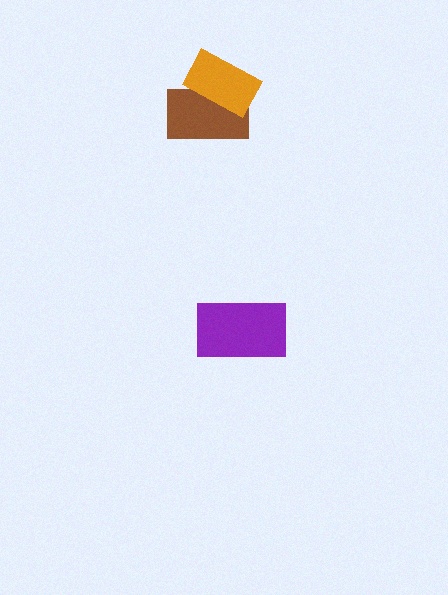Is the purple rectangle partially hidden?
No, no other shape covers it.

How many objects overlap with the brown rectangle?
1 object overlaps with the brown rectangle.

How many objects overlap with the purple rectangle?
0 objects overlap with the purple rectangle.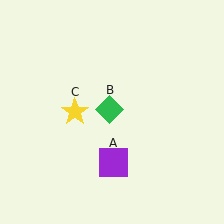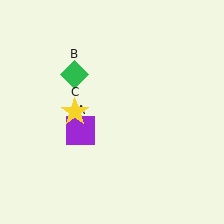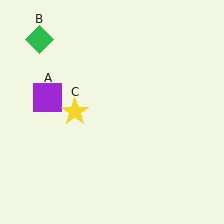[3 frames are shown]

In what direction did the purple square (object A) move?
The purple square (object A) moved up and to the left.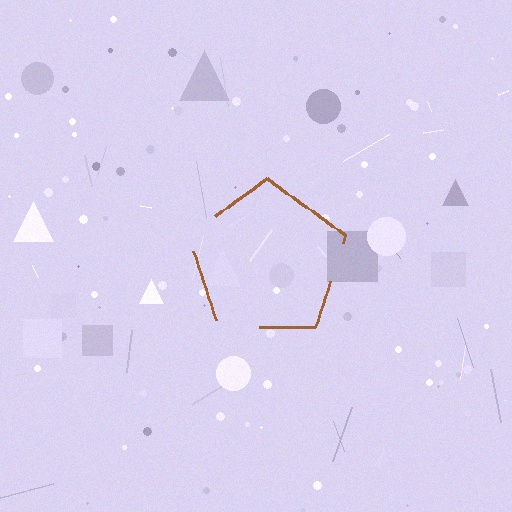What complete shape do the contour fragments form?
The contour fragments form a pentagon.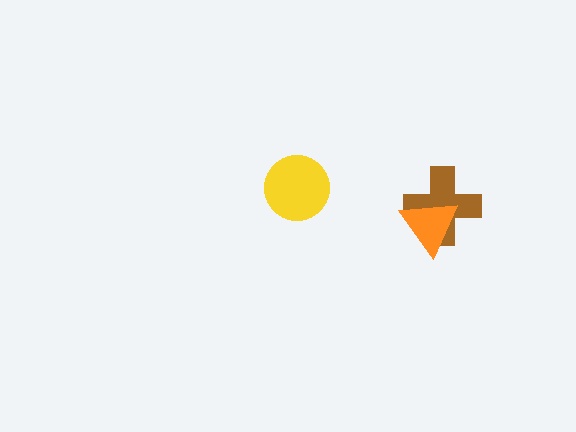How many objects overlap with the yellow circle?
0 objects overlap with the yellow circle.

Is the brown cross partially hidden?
Yes, it is partially covered by another shape.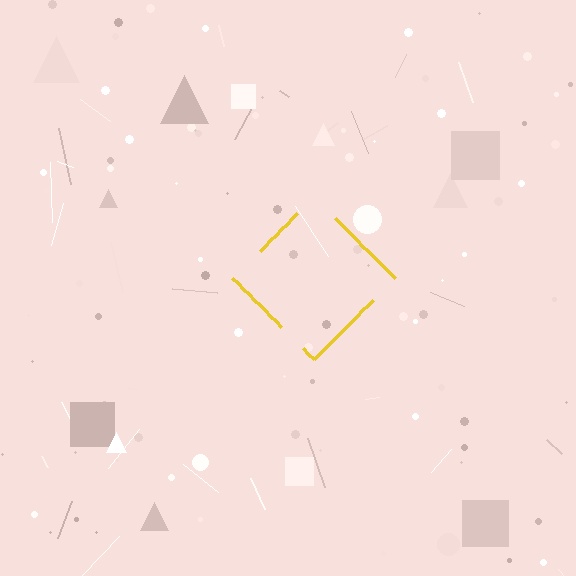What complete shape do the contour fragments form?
The contour fragments form a diamond.